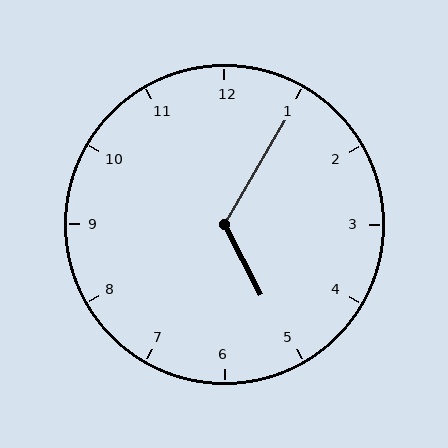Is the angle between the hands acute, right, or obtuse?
It is obtuse.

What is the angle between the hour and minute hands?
Approximately 122 degrees.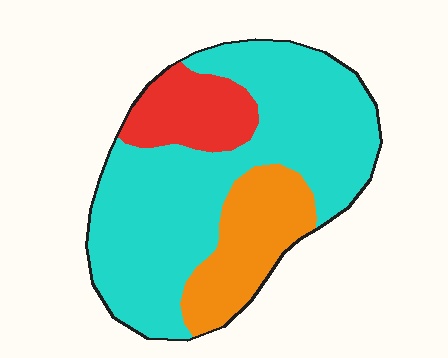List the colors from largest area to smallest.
From largest to smallest: cyan, orange, red.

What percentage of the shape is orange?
Orange takes up about one fifth (1/5) of the shape.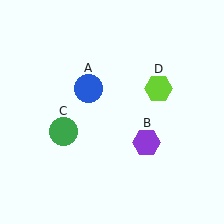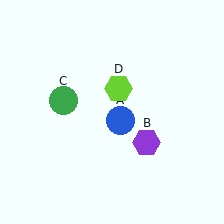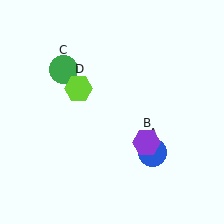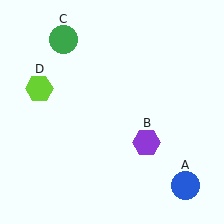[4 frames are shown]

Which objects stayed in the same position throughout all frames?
Purple hexagon (object B) remained stationary.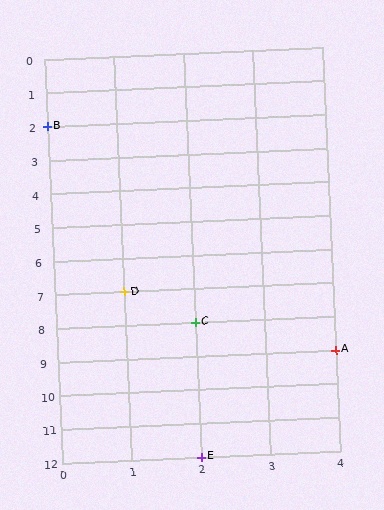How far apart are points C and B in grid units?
Points C and B are 2 columns and 6 rows apart (about 6.3 grid units diagonally).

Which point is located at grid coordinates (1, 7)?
Point D is at (1, 7).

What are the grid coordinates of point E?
Point E is at grid coordinates (2, 12).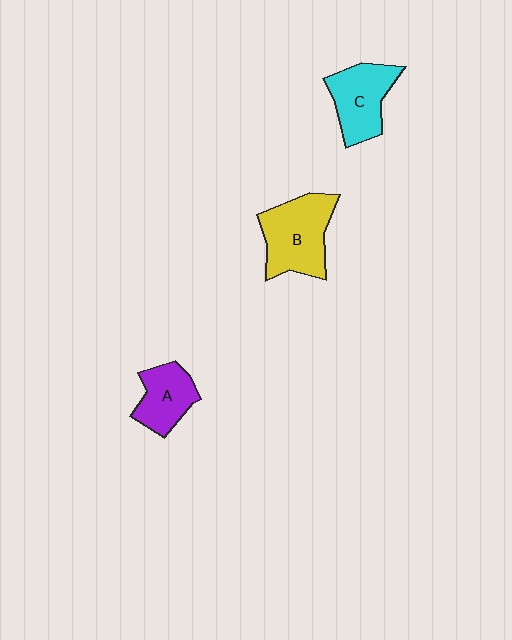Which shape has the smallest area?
Shape A (purple).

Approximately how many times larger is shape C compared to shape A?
Approximately 1.3 times.